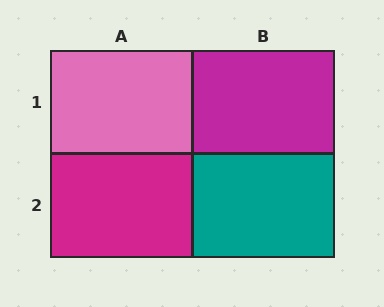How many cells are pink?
1 cell is pink.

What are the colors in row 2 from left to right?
Magenta, teal.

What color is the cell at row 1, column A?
Pink.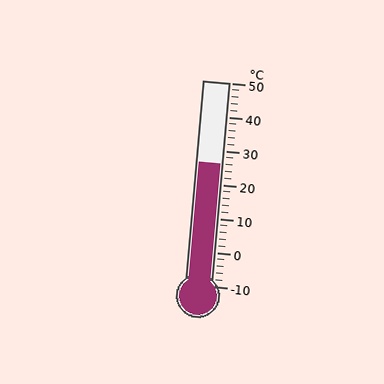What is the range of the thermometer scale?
The thermometer scale ranges from -10°C to 50°C.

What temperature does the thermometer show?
The thermometer shows approximately 26°C.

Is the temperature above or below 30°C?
The temperature is below 30°C.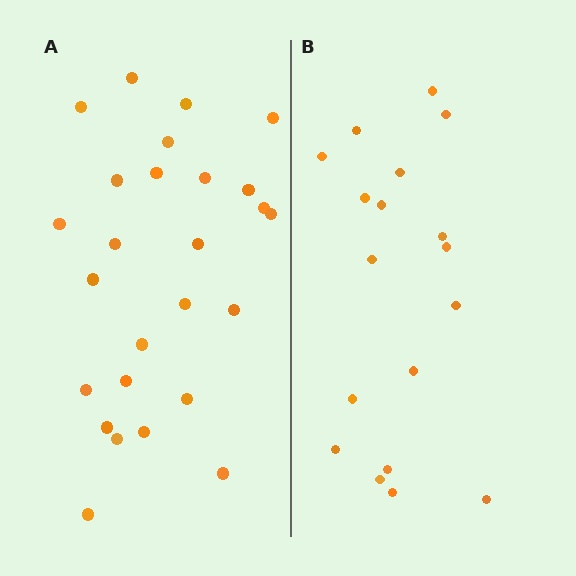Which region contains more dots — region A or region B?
Region A (the left region) has more dots.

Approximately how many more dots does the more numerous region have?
Region A has roughly 8 or so more dots than region B.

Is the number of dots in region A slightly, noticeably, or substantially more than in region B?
Region A has noticeably more, but not dramatically so. The ratio is roughly 1.4 to 1.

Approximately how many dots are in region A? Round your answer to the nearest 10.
About 30 dots. (The exact count is 26, which rounds to 30.)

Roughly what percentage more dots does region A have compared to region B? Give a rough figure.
About 45% more.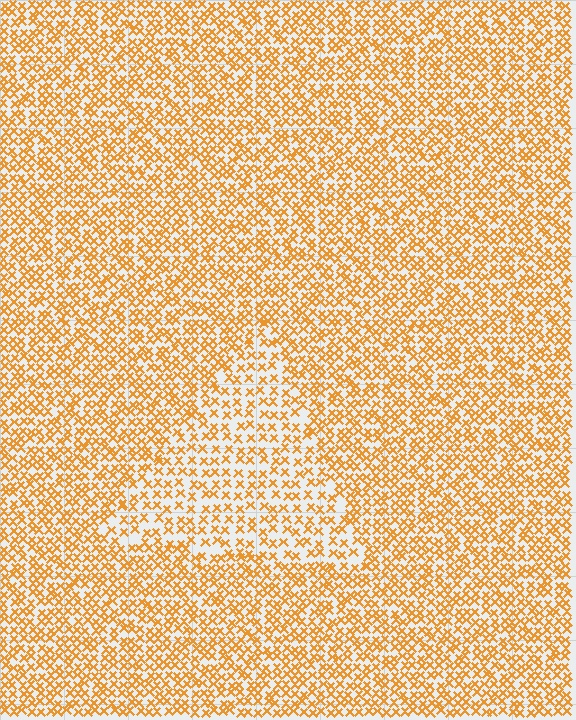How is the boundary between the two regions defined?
The boundary is defined by a change in element density (approximately 1.7x ratio). All elements are the same color, size, and shape.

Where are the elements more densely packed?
The elements are more densely packed outside the triangle boundary.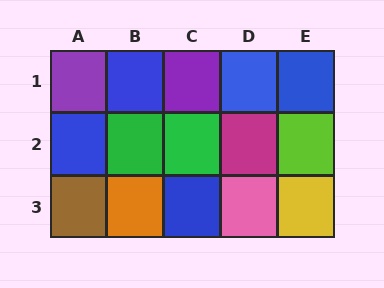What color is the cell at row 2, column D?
Magenta.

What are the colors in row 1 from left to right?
Purple, blue, purple, blue, blue.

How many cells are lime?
1 cell is lime.